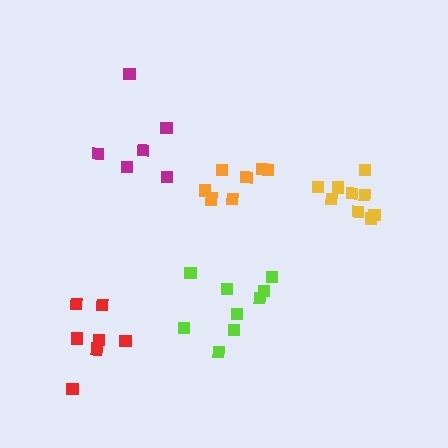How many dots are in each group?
Group 1: 8 dots, Group 2: 6 dots, Group 3: 9 dots, Group 4: 9 dots, Group 5: 7 dots (39 total).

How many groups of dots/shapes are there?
There are 5 groups.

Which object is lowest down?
The red cluster is bottommost.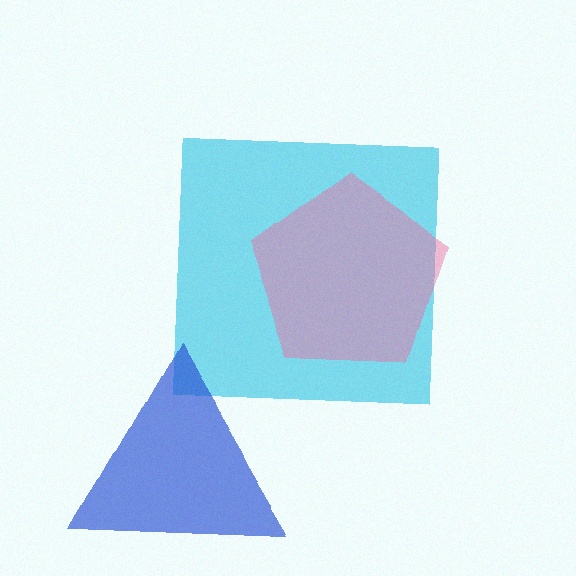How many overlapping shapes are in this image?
There are 3 overlapping shapes in the image.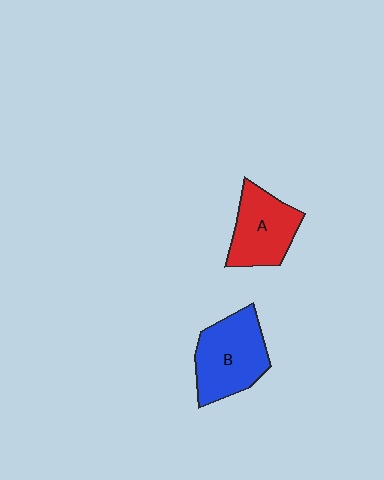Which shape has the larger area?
Shape B (blue).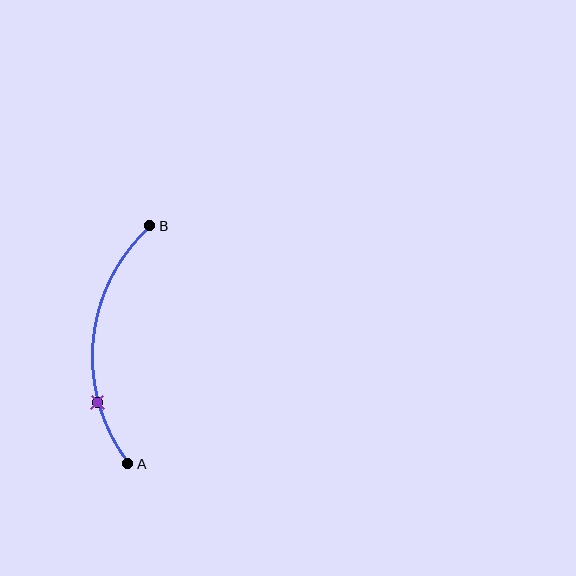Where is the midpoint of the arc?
The arc midpoint is the point on the curve farthest from the straight line joining A and B. It sits to the left of that line.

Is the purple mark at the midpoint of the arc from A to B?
No. The purple mark lies on the arc but is closer to endpoint A. The arc midpoint would be at the point on the curve equidistant along the arc from both A and B.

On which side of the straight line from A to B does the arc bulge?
The arc bulges to the left of the straight line connecting A and B.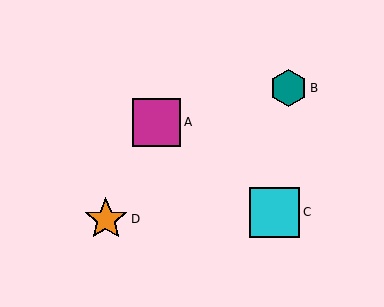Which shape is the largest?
The cyan square (labeled C) is the largest.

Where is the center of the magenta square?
The center of the magenta square is at (157, 122).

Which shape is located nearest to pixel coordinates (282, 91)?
The teal hexagon (labeled B) at (289, 88) is nearest to that location.